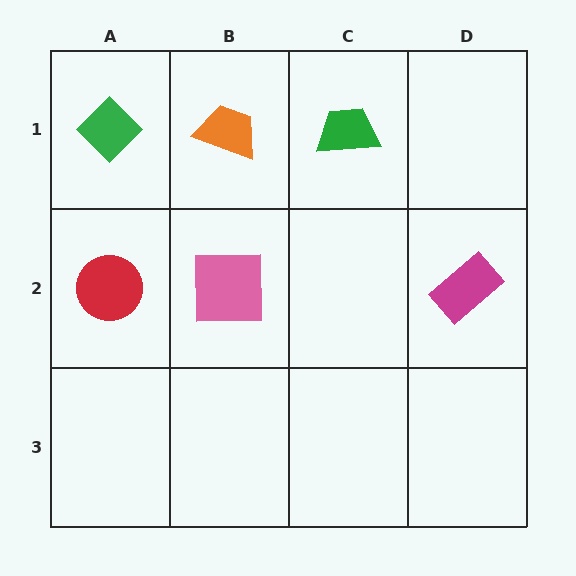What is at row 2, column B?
A pink square.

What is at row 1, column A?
A green diamond.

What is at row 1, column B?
An orange trapezoid.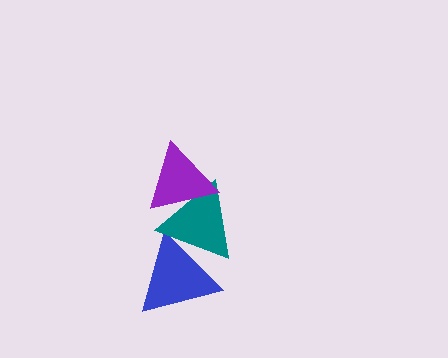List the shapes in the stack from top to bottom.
From top to bottom: the purple triangle, the teal triangle, the blue triangle.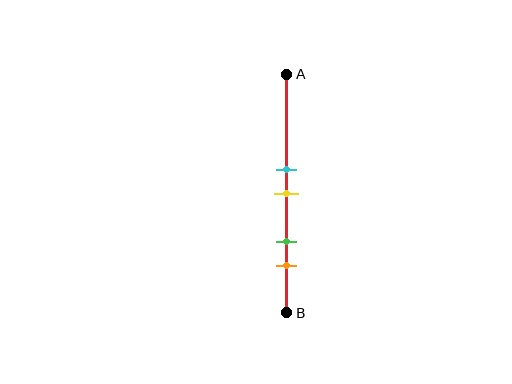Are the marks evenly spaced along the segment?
No, the marks are not evenly spaced.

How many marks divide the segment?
There are 4 marks dividing the segment.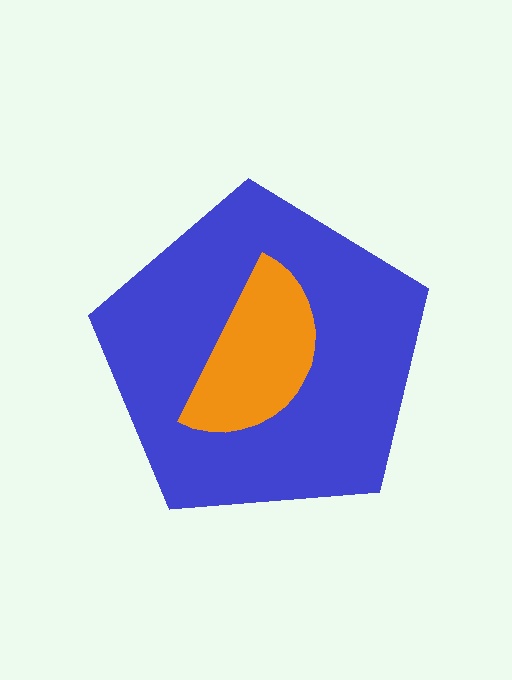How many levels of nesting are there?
2.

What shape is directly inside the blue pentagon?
The orange semicircle.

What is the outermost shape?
The blue pentagon.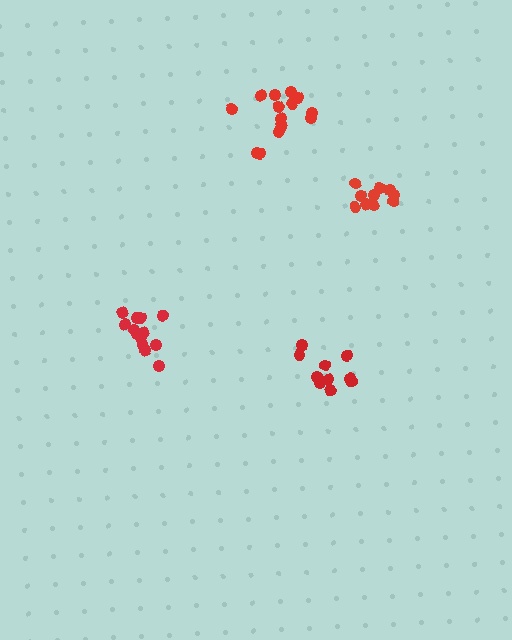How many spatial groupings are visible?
There are 4 spatial groupings.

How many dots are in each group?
Group 1: 15 dots, Group 2: 14 dots, Group 3: 11 dots, Group 4: 10 dots (50 total).